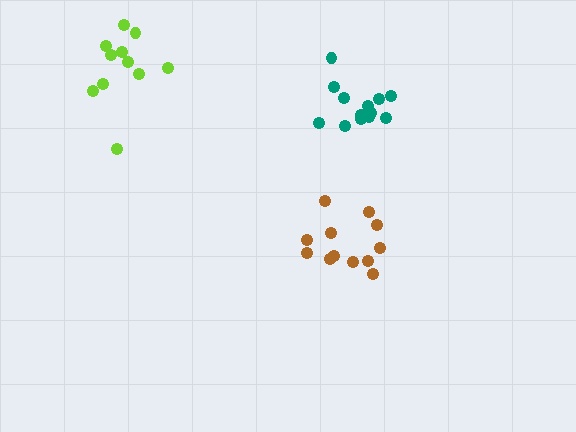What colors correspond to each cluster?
The clusters are colored: teal, lime, brown.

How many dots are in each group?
Group 1: 13 dots, Group 2: 11 dots, Group 3: 12 dots (36 total).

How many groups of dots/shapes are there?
There are 3 groups.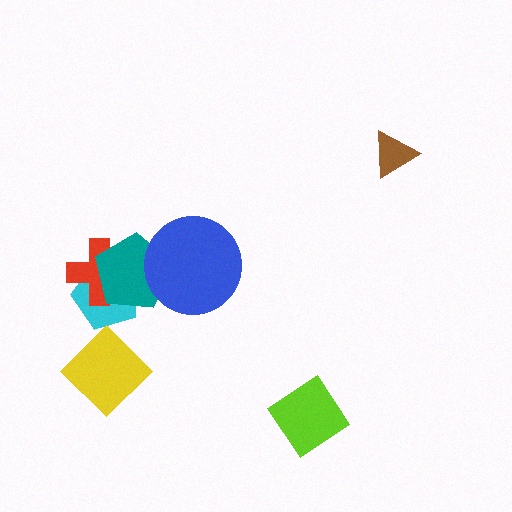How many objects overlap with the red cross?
2 objects overlap with the red cross.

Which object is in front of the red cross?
The teal pentagon is in front of the red cross.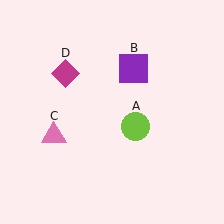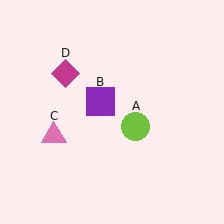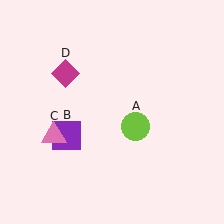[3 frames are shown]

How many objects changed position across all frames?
1 object changed position: purple square (object B).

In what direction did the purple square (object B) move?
The purple square (object B) moved down and to the left.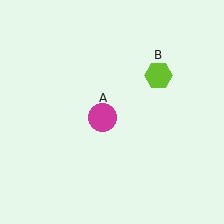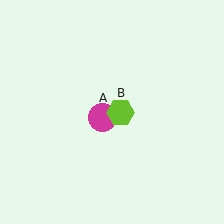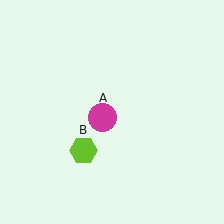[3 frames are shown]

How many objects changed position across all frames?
1 object changed position: lime hexagon (object B).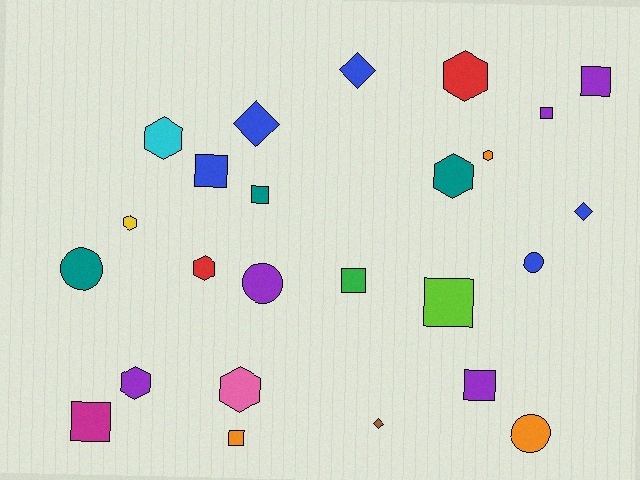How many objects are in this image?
There are 25 objects.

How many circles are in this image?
There are 4 circles.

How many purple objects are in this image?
There are 5 purple objects.